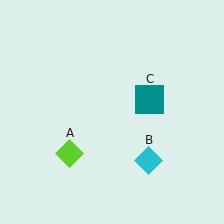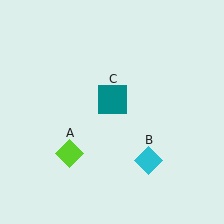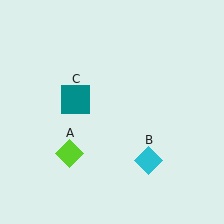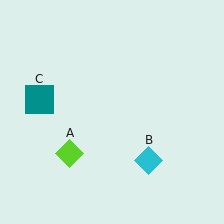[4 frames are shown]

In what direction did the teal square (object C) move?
The teal square (object C) moved left.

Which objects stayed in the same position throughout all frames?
Lime diamond (object A) and cyan diamond (object B) remained stationary.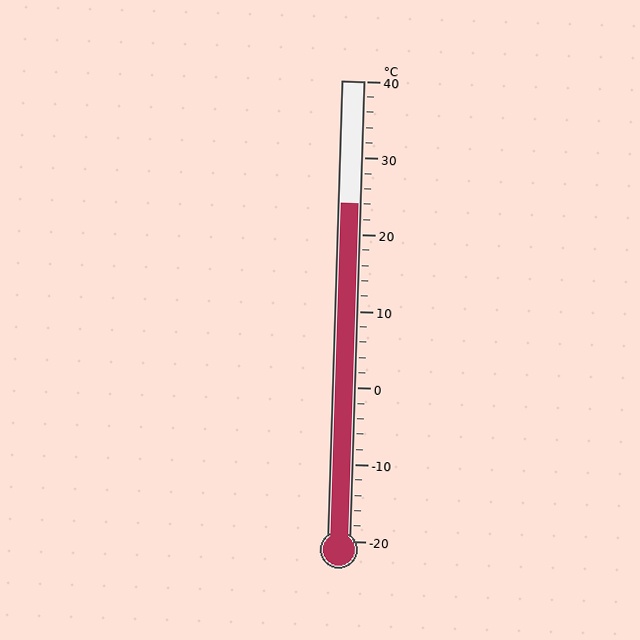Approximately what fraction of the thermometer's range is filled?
The thermometer is filled to approximately 75% of its range.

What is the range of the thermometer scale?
The thermometer scale ranges from -20°C to 40°C.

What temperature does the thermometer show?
The thermometer shows approximately 24°C.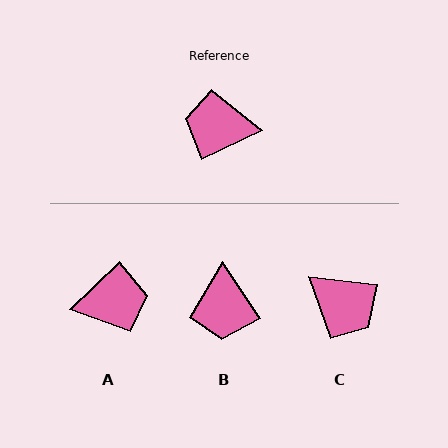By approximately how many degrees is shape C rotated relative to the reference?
Approximately 148 degrees counter-clockwise.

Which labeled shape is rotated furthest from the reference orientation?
A, about 162 degrees away.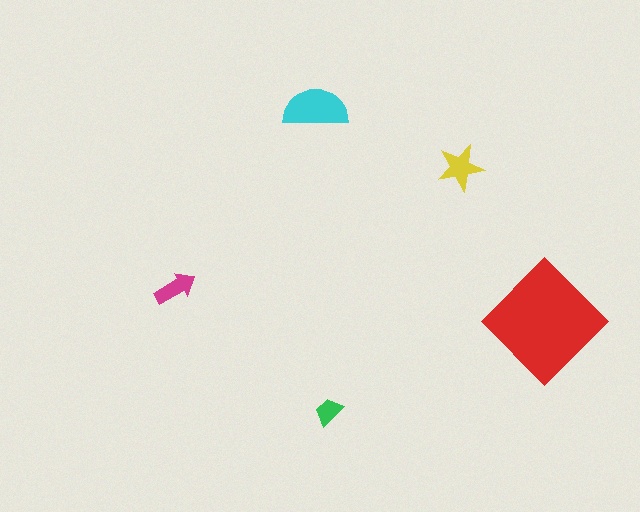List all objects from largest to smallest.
The red diamond, the cyan semicircle, the yellow star, the magenta arrow, the green trapezoid.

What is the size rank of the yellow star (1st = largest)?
3rd.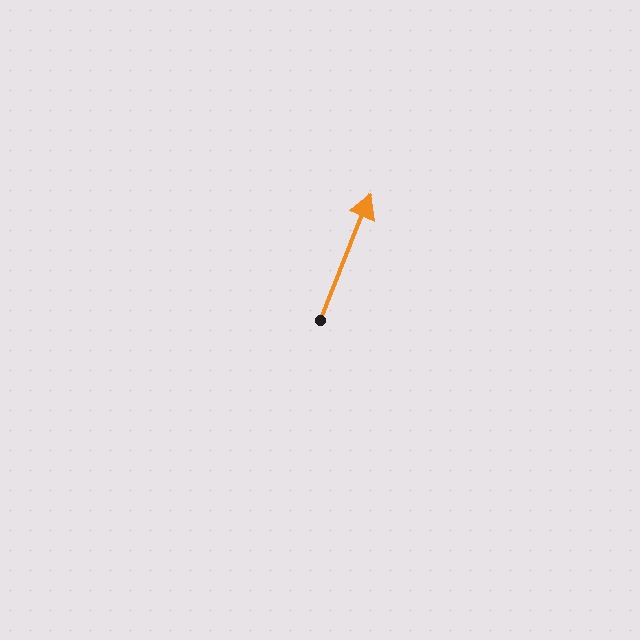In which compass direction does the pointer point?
North.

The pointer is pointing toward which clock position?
Roughly 1 o'clock.